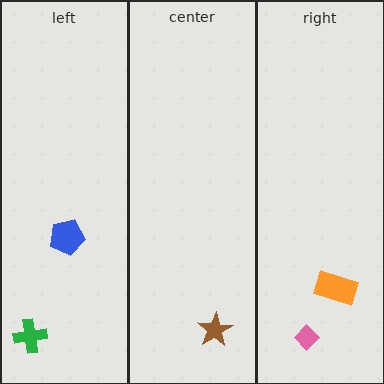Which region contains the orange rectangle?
The right region.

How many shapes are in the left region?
2.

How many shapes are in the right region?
2.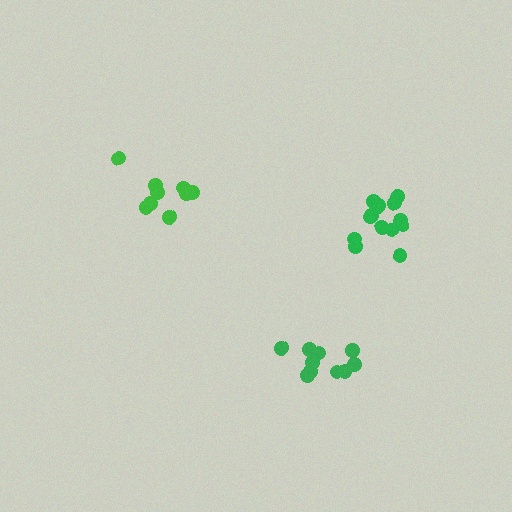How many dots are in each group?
Group 1: 14 dots, Group 2: 9 dots, Group 3: 10 dots (33 total).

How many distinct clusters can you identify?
There are 3 distinct clusters.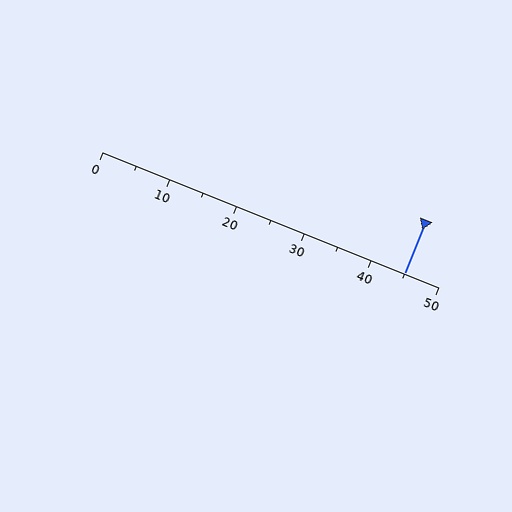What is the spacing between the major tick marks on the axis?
The major ticks are spaced 10 apart.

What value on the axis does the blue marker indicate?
The marker indicates approximately 45.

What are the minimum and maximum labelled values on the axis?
The axis runs from 0 to 50.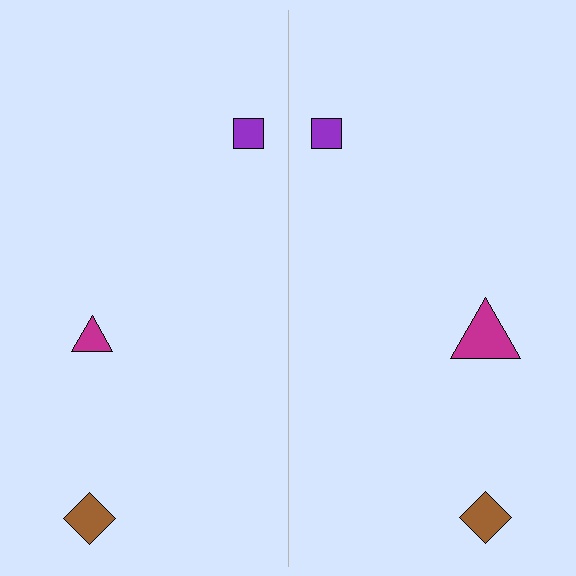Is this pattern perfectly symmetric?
No, the pattern is not perfectly symmetric. The magenta triangle on the right side has a different size than its mirror counterpart.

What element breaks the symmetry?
The magenta triangle on the right side has a different size than its mirror counterpart.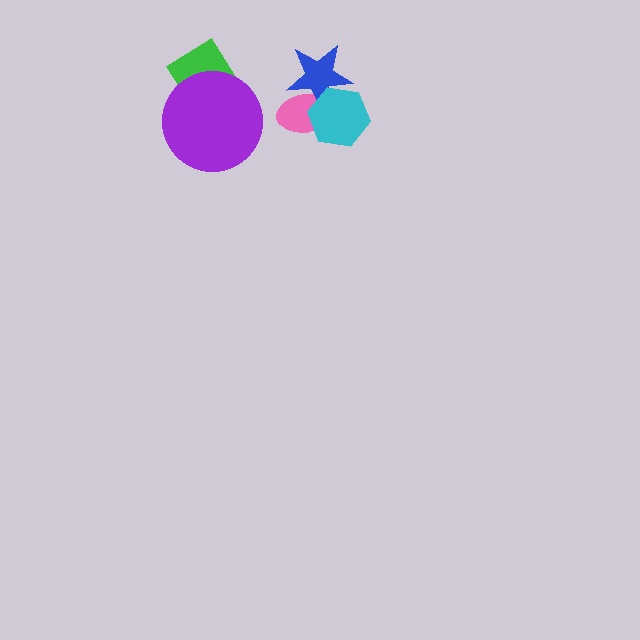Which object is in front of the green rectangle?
The purple circle is in front of the green rectangle.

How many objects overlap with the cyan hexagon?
2 objects overlap with the cyan hexagon.